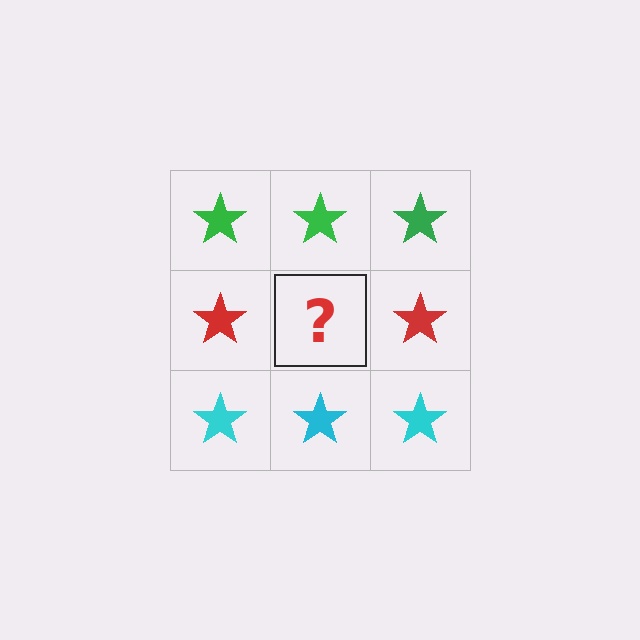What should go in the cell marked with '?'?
The missing cell should contain a red star.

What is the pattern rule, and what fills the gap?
The rule is that each row has a consistent color. The gap should be filled with a red star.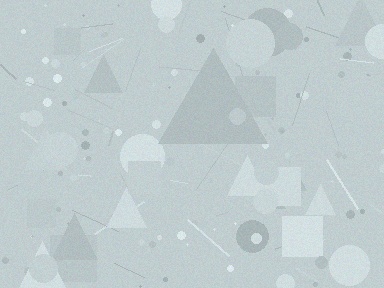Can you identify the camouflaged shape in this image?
The camouflaged shape is a triangle.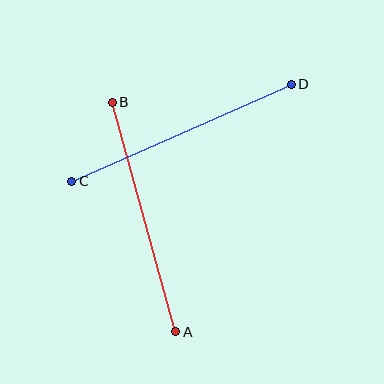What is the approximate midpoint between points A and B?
The midpoint is at approximately (144, 217) pixels.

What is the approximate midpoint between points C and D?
The midpoint is at approximately (181, 133) pixels.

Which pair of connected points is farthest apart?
Points C and D are farthest apart.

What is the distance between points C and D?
The distance is approximately 240 pixels.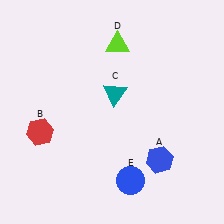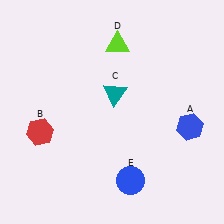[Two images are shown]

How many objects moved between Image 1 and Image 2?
1 object moved between the two images.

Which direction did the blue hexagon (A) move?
The blue hexagon (A) moved up.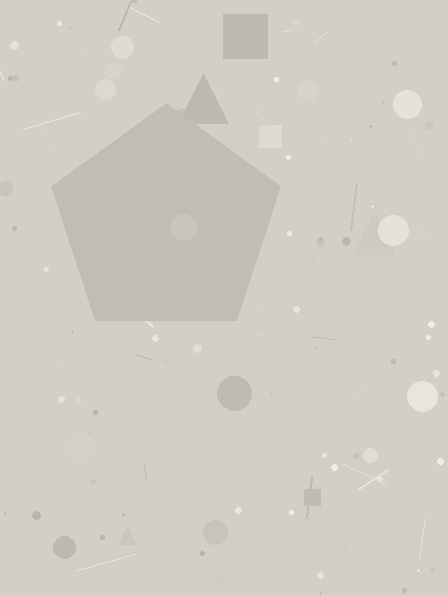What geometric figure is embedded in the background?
A pentagon is embedded in the background.